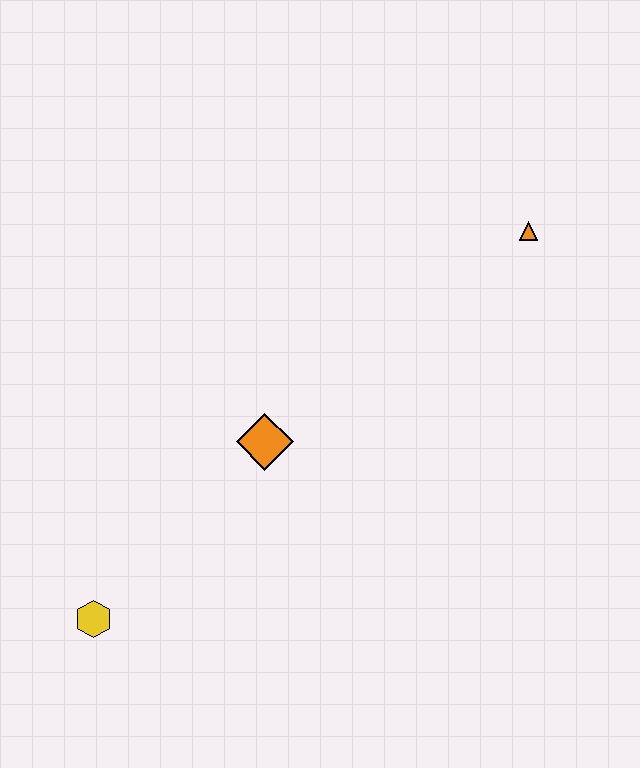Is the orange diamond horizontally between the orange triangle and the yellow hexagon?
Yes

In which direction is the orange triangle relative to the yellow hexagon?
The orange triangle is to the right of the yellow hexagon.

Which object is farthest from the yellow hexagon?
The orange triangle is farthest from the yellow hexagon.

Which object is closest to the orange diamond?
The yellow hexagon is closest to the orange diamond.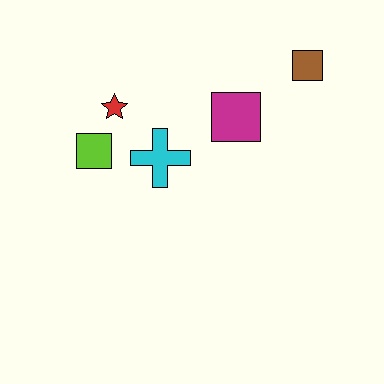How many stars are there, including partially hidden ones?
There is 1 star.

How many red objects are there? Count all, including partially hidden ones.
There is 1 red object.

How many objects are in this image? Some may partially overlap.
There are 5 objects.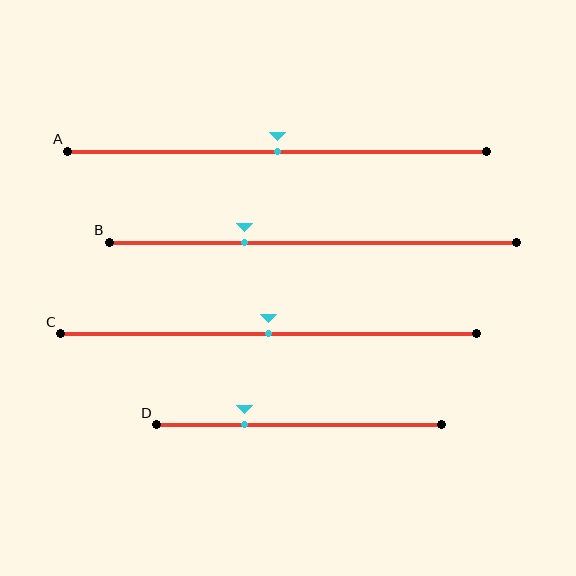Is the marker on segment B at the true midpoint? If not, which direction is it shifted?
No, the marker on segment B is shifted to the left by about 17% of the segment length.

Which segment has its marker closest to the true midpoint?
Segment A has its marker closest to the true midpoint.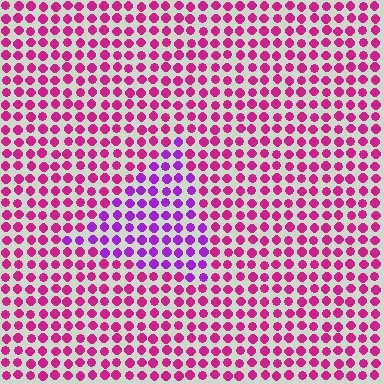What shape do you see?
I see a triangle.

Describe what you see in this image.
The image is filled with small magenta elements in a uniform arrangement. A triangle-shaped region is visible where the elements are tinted to a slightly different hue, forming a subtle color boundary.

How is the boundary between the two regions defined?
The boundary is defined purely by a slight shift in hue (about 38 degrees). Spacing, size, and orientation are identical on both sides.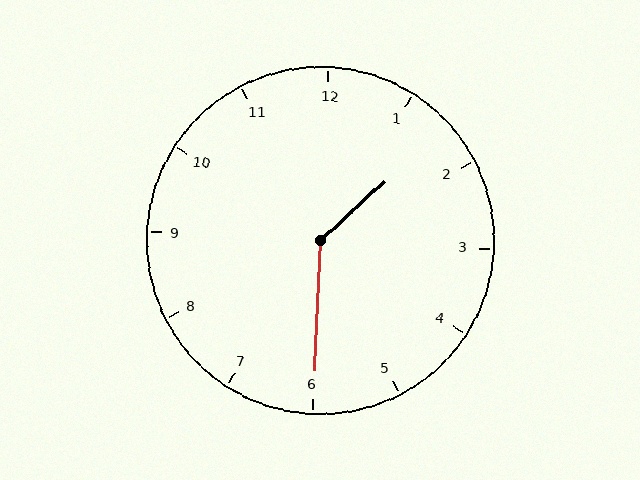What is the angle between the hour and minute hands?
Approximately 135 degrees.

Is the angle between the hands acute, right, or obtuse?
It is obtuse.